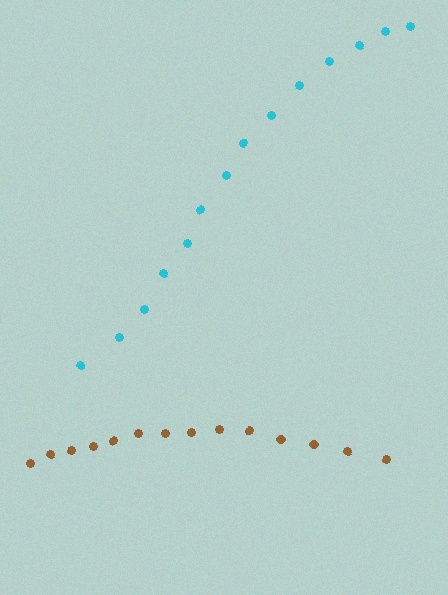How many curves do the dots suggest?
There are 2 distinct paths.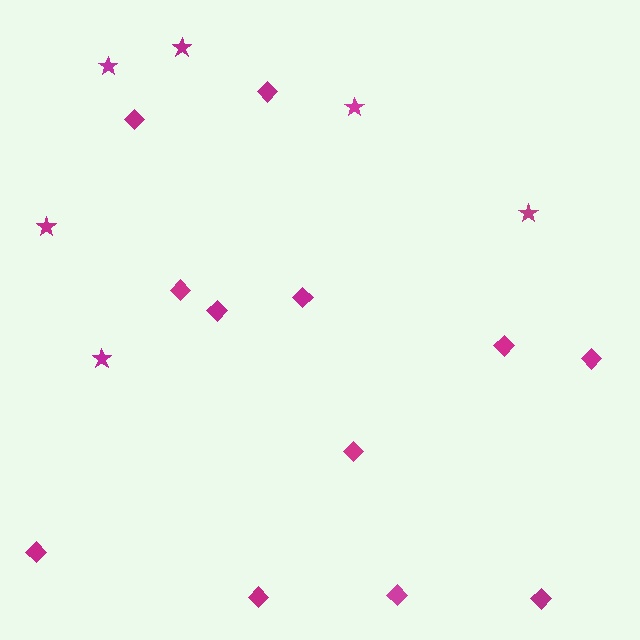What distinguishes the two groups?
There are 2 groups: one group of diamonds (12) and one group of stars (6).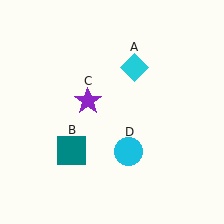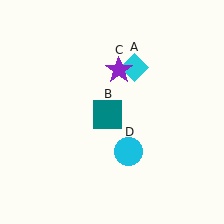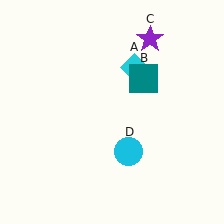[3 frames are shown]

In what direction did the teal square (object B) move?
The teal square (object B) moved up and to the right.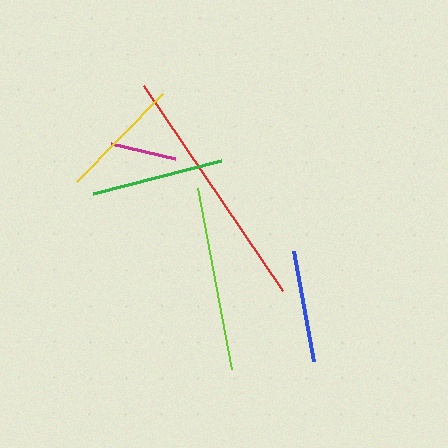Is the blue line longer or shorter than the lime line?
The lime line is longer than the blue line.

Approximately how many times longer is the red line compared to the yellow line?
The red line is approximately 2.0 times the length of the yellow line.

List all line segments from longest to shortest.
From longest to shortest: red, lime, green, yellow, blue, magenta.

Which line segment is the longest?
The red line is the longest at approximately 248 pixels.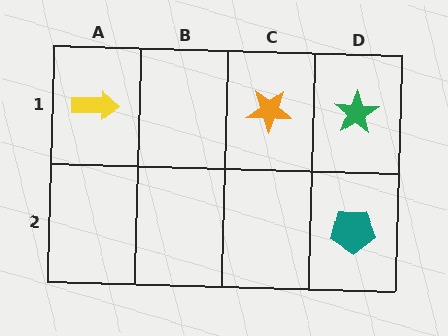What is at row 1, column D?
A green star.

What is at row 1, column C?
An orange star.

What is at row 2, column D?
A teal pentagon.